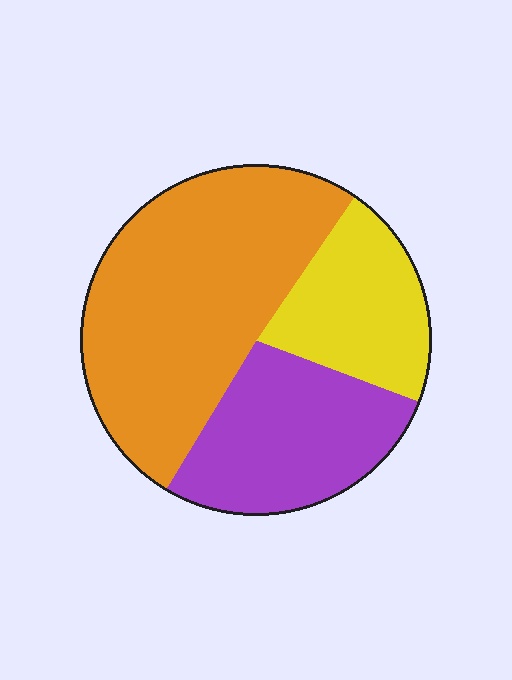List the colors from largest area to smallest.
From largest to smallest: orange, purple, yellow.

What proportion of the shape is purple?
Purple covers about 30% of the shape.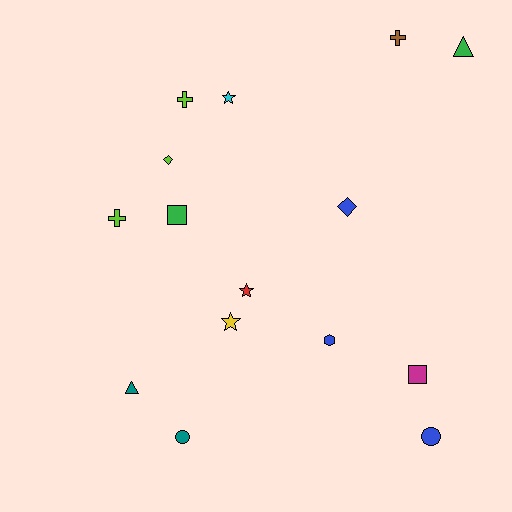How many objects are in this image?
There are 15 objects.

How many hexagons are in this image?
There is 1 hexagon.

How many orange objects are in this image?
There are no orange objects.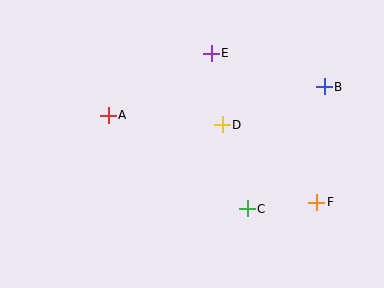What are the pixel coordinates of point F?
Point F is at (317, 202).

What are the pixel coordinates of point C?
Point C is at (247, 209).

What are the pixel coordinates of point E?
Point E is at (211, 53).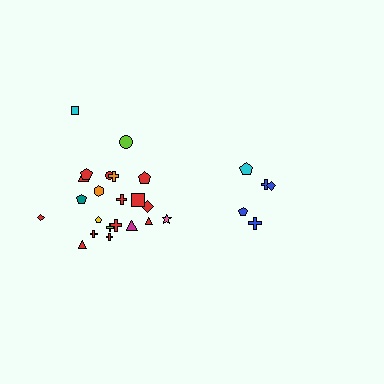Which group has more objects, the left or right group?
The left group.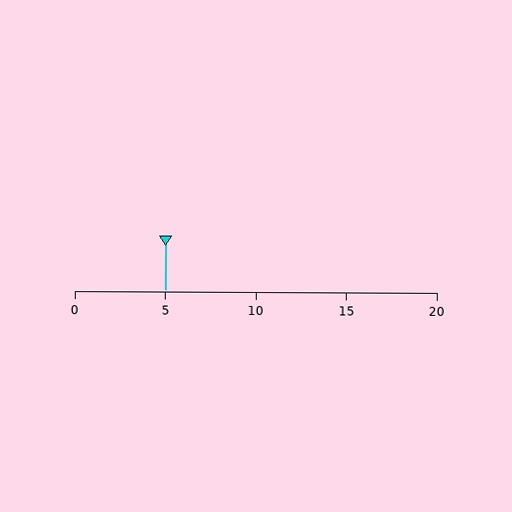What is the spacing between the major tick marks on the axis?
The major ticks are spaced 5 apart.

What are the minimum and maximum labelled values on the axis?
The axis runs from 0 to 20.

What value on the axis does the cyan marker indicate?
The marker indicates approximately 5.